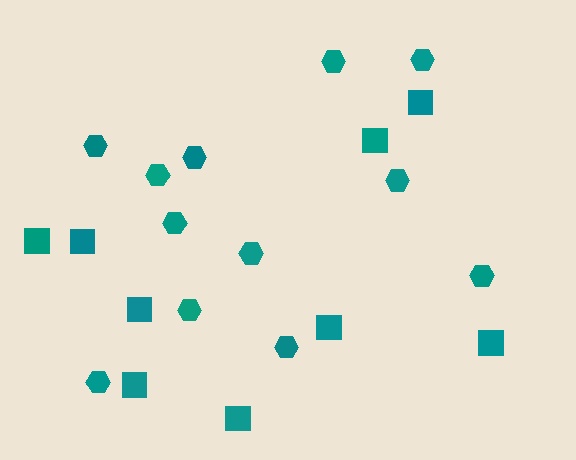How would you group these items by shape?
There are 2 groups: one group of squares (9) and one group of hexagons (12).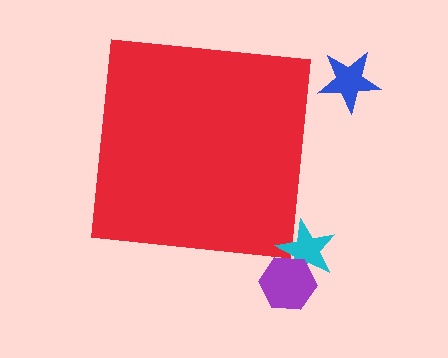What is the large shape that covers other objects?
A red square.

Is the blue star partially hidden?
No, the blue star is fully visible.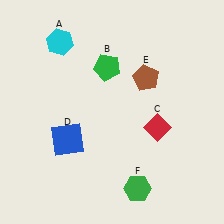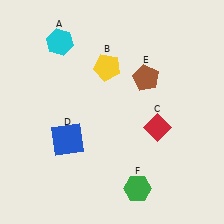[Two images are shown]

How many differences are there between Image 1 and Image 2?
There is 1 difference between the two images.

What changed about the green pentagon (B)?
In Image 1, B is green. In Image 2, it changed to yellow.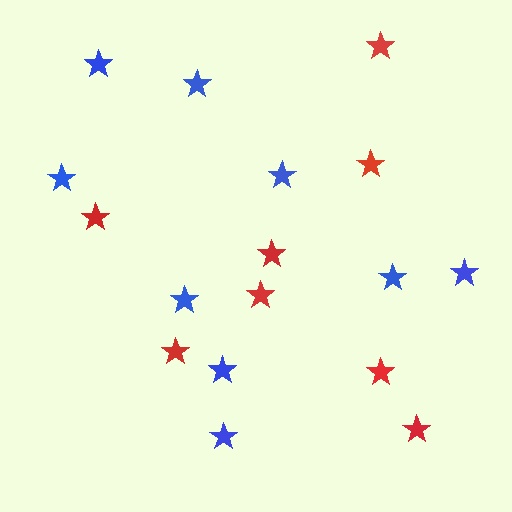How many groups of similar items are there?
There are 2 groups: one group of red stars (8) and one group of blue stars (9).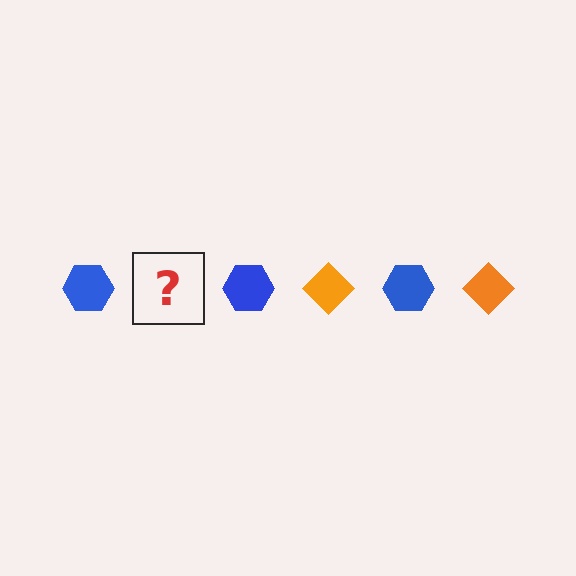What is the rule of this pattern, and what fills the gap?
The rule is that the pattern alternates between blue hexagon and orange diamond. The gap should be filled with an orange diamond.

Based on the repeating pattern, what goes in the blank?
The blank should be an orange diamond.